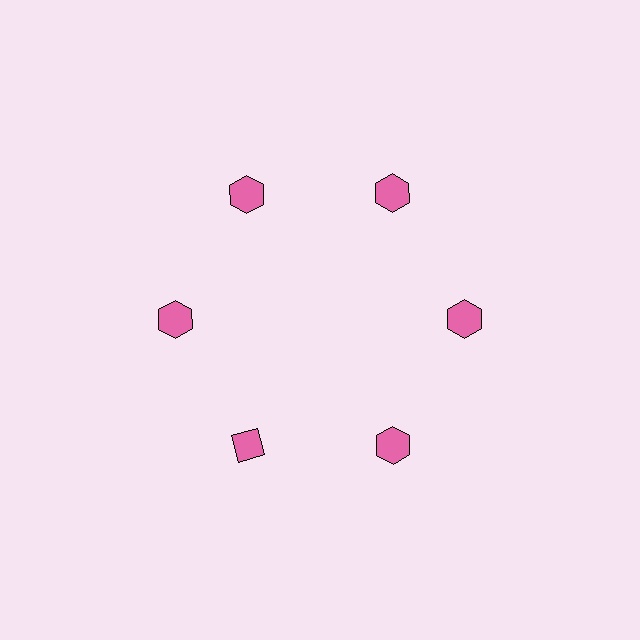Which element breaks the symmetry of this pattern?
The pink diamond at roughly the 7 o'clock position breaks the symmetry. All other shapes are pink hexagons.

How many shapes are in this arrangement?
There are 6 shapes arranged in a ring pattern.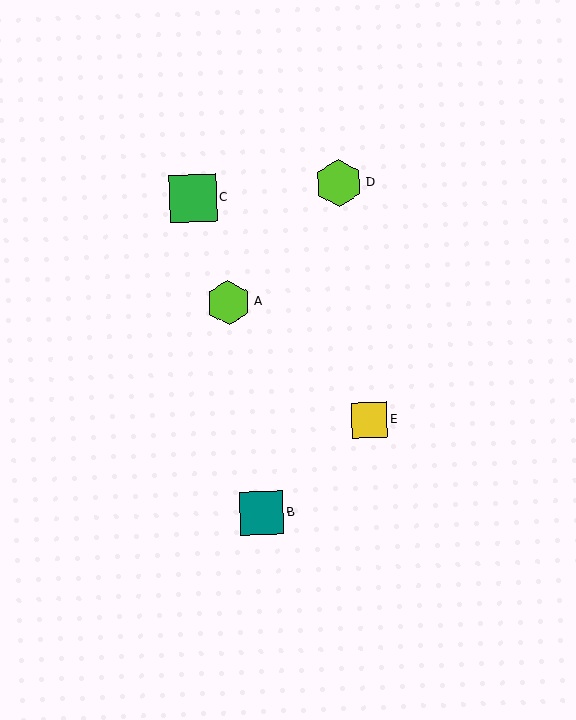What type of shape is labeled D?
Shape D is a lime hexagon.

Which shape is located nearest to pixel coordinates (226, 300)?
The lime hexagon (labeled A) at (229, 302) is nearest to that location.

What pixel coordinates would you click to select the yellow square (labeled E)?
Click at (369, 420) to select the yellow square E.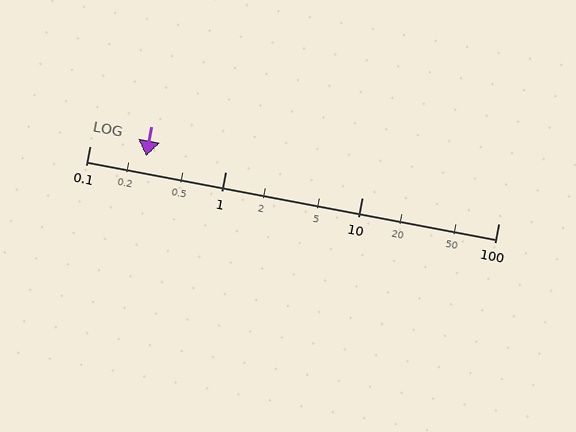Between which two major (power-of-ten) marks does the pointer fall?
The pointer is between 0.1 and 1.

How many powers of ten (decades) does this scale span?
The scale spans 3 decades, from 0.1 to 100.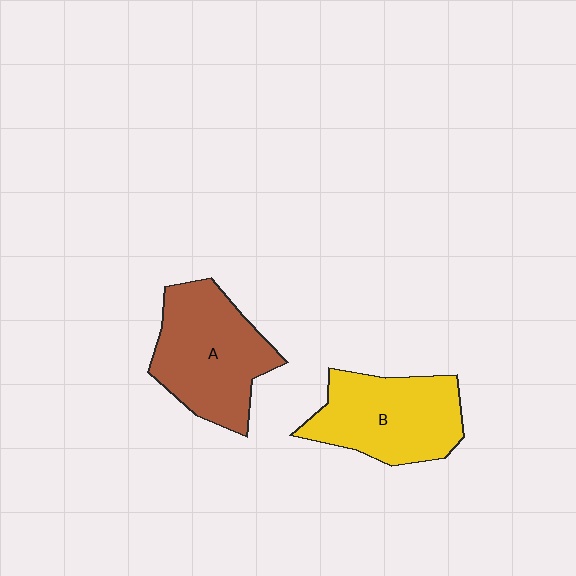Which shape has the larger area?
Shape A (brown).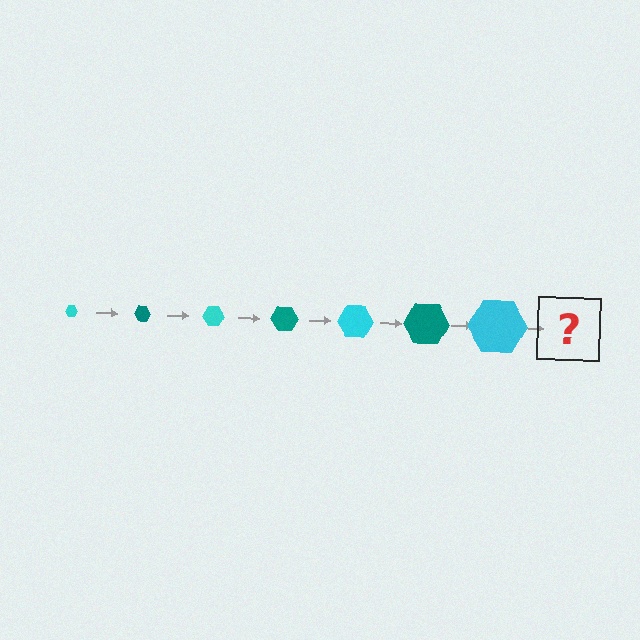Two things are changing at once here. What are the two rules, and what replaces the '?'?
The two rules are that the hexagon grows larger each step and the color cycles through cyan and teal. The '?' should be a teal hexagon, larger than the previous one.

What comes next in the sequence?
The next element should be a teal hexagon, larger than the previous one.